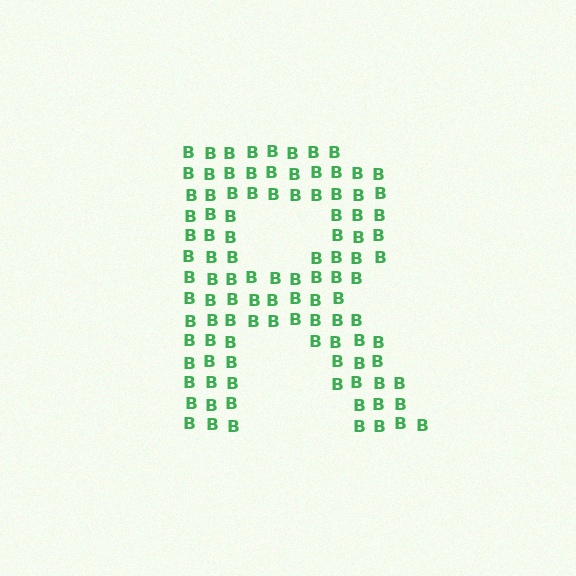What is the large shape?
The large shape is the letter R.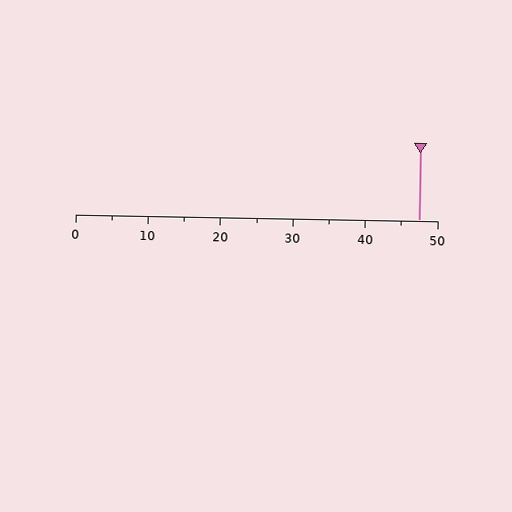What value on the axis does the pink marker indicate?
The marker indicates approximately 47.5.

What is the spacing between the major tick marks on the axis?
The major ticks are spaced 10 apart.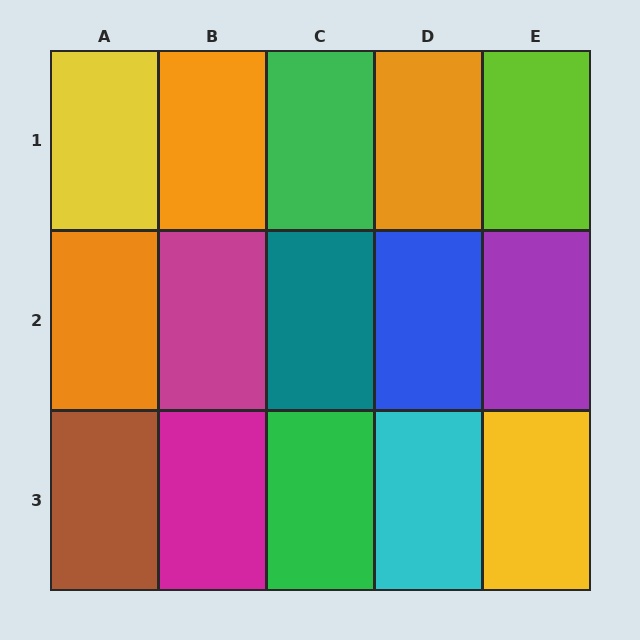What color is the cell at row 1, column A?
Yellow.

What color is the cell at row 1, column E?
Lime.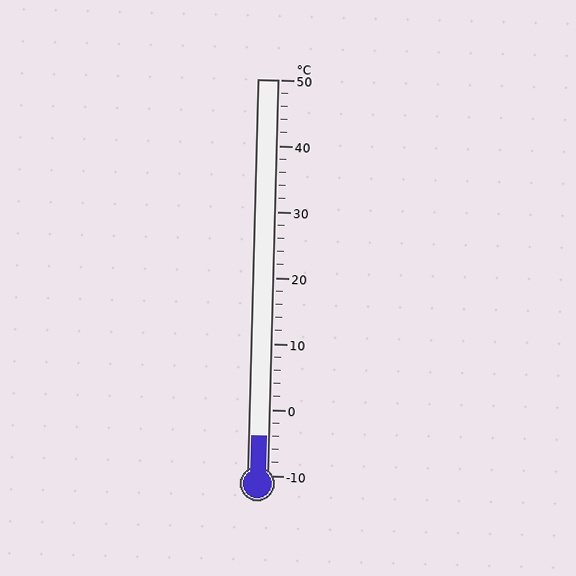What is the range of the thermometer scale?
The thermometer scale ranges from -10°C to 50°C.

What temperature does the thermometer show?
The thermometer shows approximately -4°C.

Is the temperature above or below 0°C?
The temperature is below 0°C.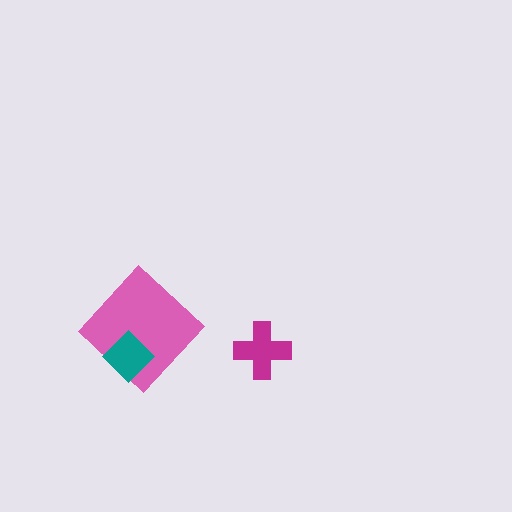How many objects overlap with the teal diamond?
1 object overlaps with the teal diamond.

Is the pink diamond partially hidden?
Yes, it is partially covered by another shape.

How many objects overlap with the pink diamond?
1 object overlaps with the pink diamond.